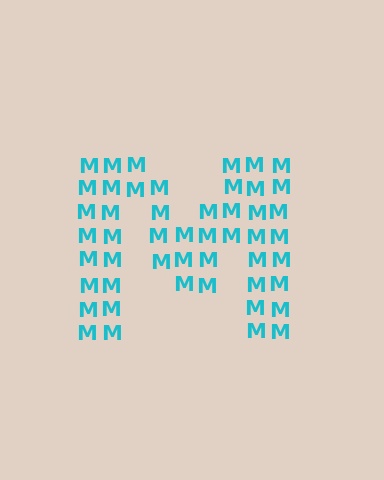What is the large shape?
The large shape is the letter M.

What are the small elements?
The small elements are letter M's.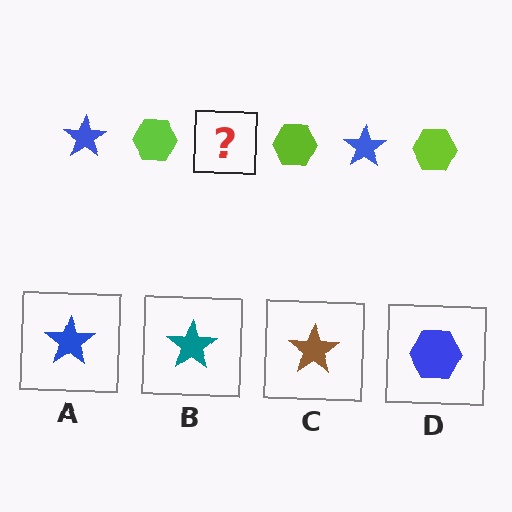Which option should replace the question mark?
Option A.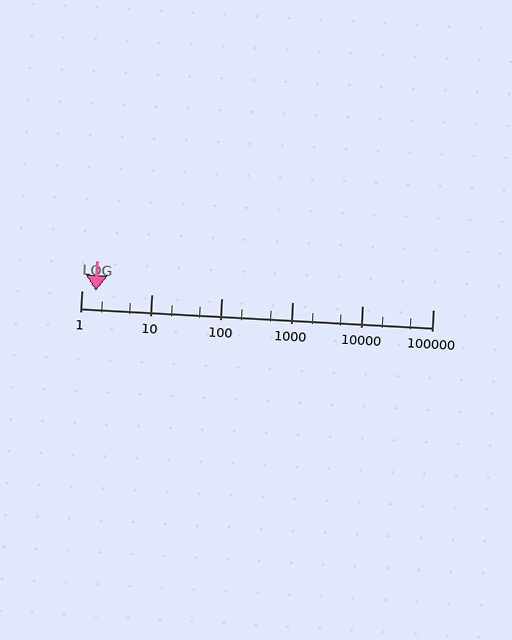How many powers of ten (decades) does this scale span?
The scale spans 5 decades, from 1 to 100000.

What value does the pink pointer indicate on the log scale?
The pointer indicates approximately 1.6.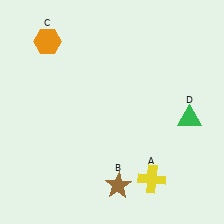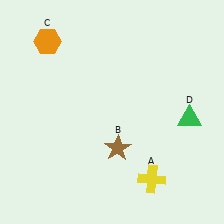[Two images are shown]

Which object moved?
The brown star (B) moved up.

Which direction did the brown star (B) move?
The brown star (B) moved up.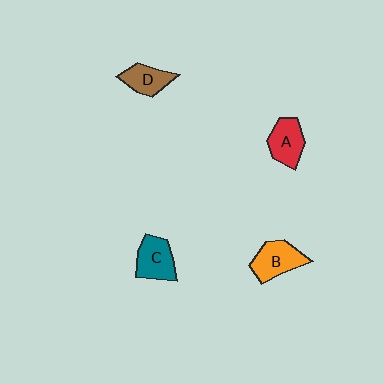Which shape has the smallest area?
Shape D (brown).